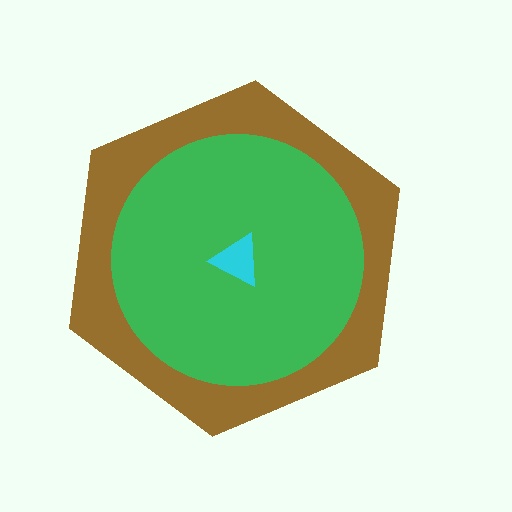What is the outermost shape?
The brown hexagon.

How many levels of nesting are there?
3.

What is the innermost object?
The cyan triangle.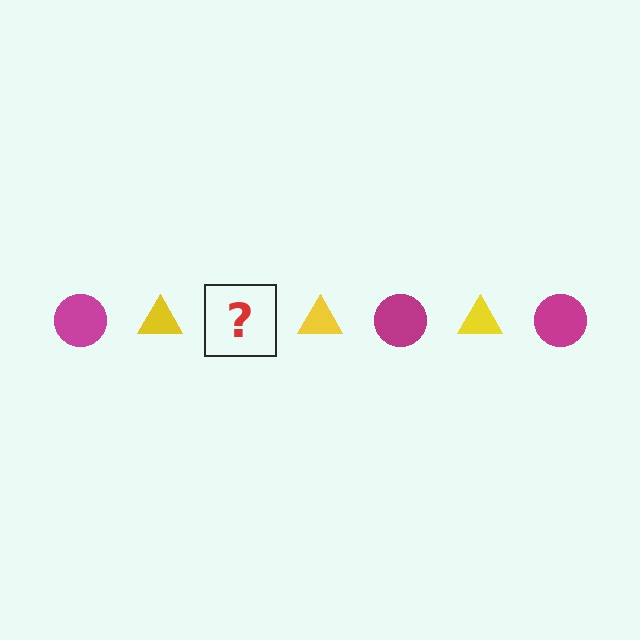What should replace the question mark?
The question mark should be replaced with a magenta circle.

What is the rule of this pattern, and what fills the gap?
The rule is that the pattern alternates between magenta circle and yellow triangle. The gap should be filled with a magenta circle.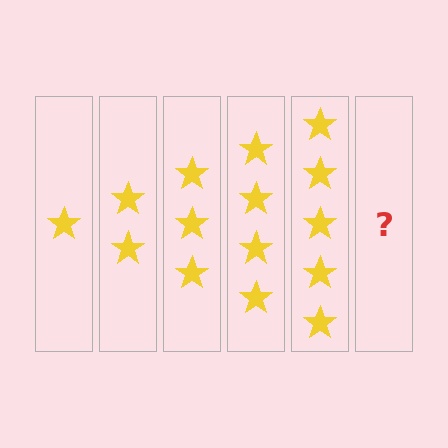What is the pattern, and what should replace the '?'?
The pattern is that each step adds one more star. The '?' should be 6 stars.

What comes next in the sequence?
The next element should be 6 stars.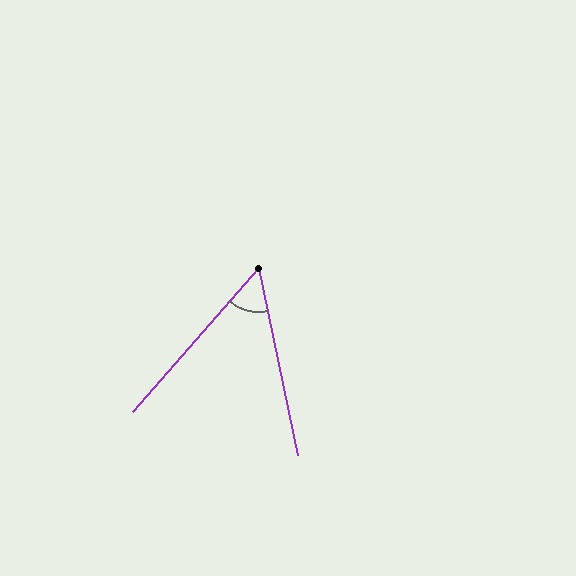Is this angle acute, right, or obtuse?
It is acute.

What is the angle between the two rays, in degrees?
Approximately 53 degrees.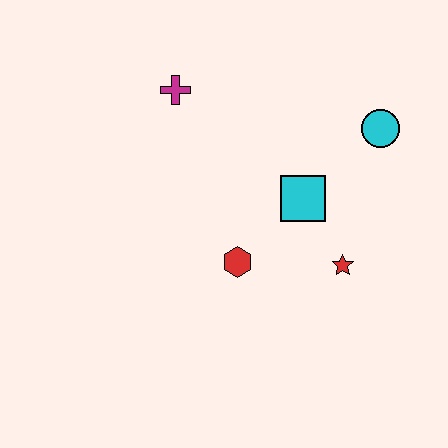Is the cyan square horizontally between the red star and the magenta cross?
Yes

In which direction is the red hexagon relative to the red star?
The red hexagon is to the left of the red star.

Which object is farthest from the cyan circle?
The magenta cross is farthest from the cyan circle.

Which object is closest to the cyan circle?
The cyan square is closest to the cyan circle.